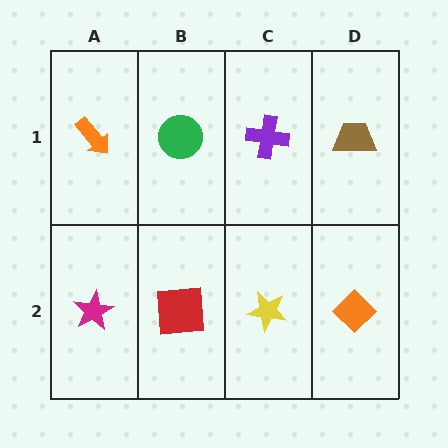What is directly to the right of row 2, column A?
A red square.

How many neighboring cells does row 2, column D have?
2.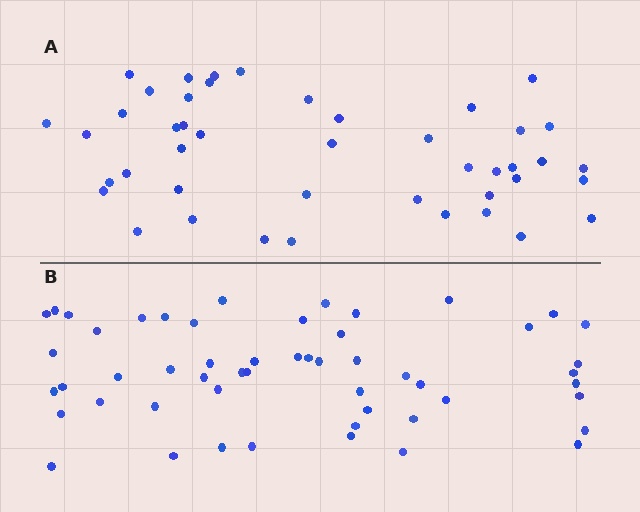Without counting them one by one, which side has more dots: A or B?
Region B (the bottom region) has more dots.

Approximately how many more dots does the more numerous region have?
Region B has roughly 8 or so more dots than region A.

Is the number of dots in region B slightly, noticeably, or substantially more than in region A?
Region B has only slightly more — the two regions are fairly close. The ratio is roughly 1.2 to 1.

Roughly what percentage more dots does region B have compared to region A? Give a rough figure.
About 20% more.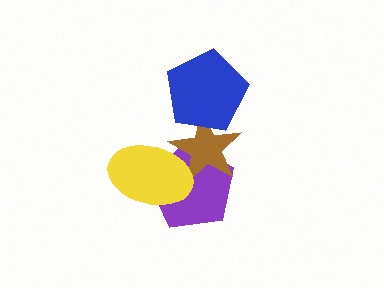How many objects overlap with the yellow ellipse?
2 objects overlap with the yellow ellipse.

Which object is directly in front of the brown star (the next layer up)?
The yellow ellipse is directly in front of the brown star.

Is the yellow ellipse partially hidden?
No, no other shape covers it.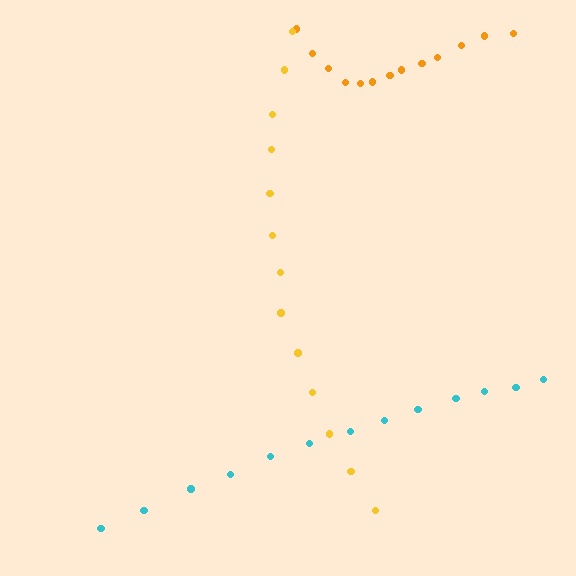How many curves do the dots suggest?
There are 3 distinct paths.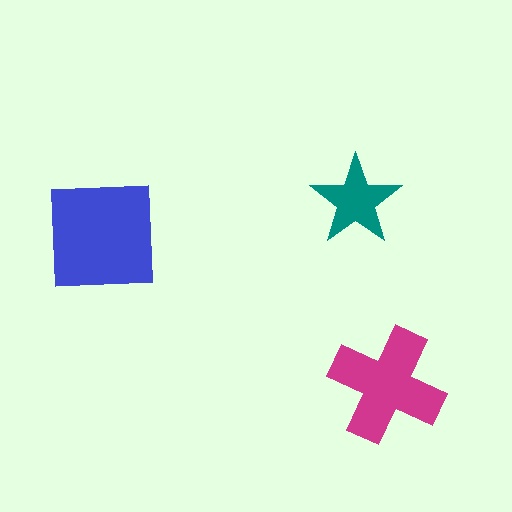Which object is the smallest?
The teal star.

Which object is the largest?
The blue square.